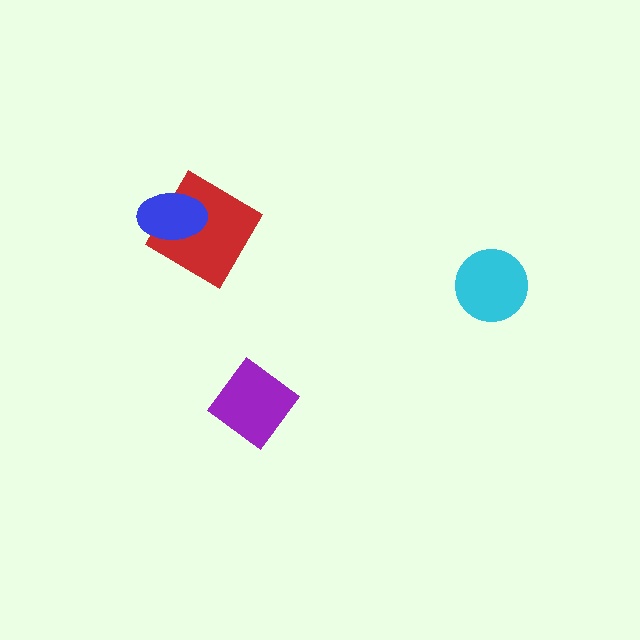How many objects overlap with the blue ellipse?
1 object overlaps with the blue ellipse.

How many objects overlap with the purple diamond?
0 objects overlap with the purple diamond.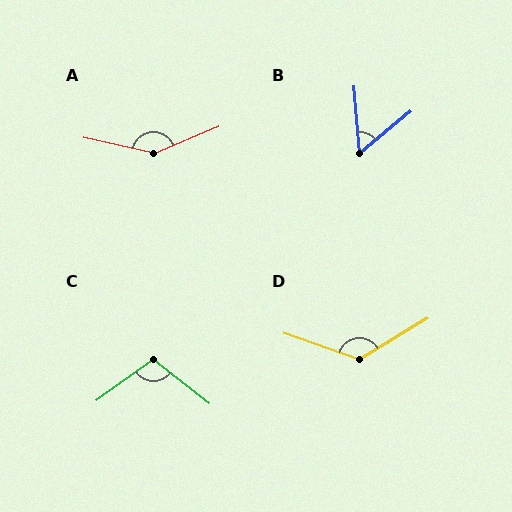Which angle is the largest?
A, at approximately 144 degrees.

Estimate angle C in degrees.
Approximately 107 degrees.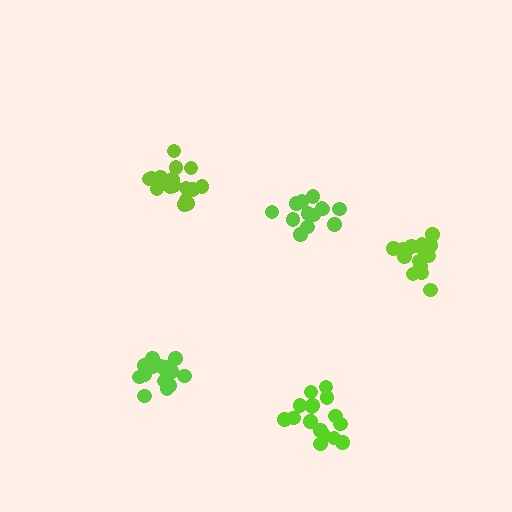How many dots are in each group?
Group 1: 16 dots, Group 2: 18 dots, Group 3: 16 dots, Group 4: 16 dots, Group 5: 14 dots (80 total).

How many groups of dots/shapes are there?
There are 5 groups.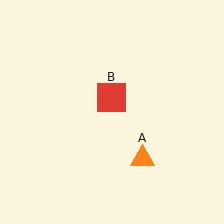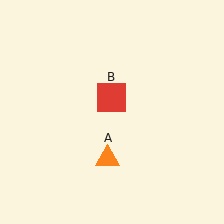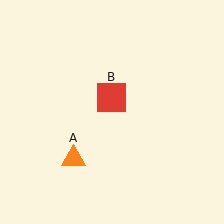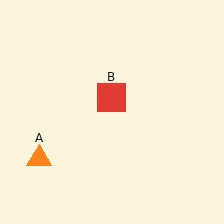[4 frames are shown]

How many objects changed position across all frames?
1 object changed position: orange triangle (object A).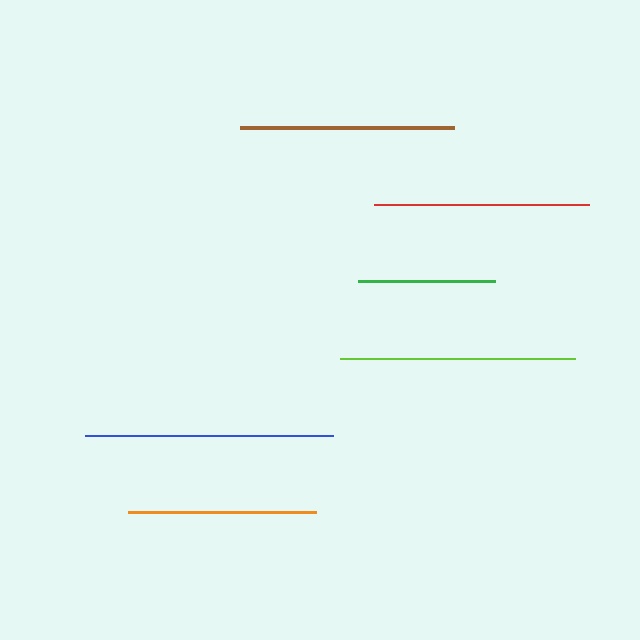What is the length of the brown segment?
The brown segment is approximately 214 pixels long.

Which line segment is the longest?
The blue line is the longest at approximately 249 pixels.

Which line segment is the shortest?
The green line is the shortest at approximately 137 pixels.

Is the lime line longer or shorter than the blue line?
The blue line is longer than the lime line.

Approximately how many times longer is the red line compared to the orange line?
The red line is approximately 1.1 times the length of the orange line.